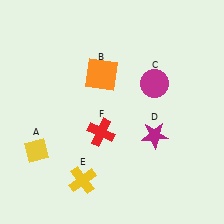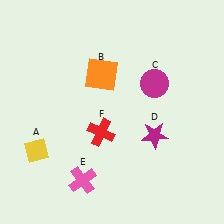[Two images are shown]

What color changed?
The cross (E) changed from yellow in Image 1 to pink in Image 2.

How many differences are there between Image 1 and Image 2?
There is 1 difference between the two images.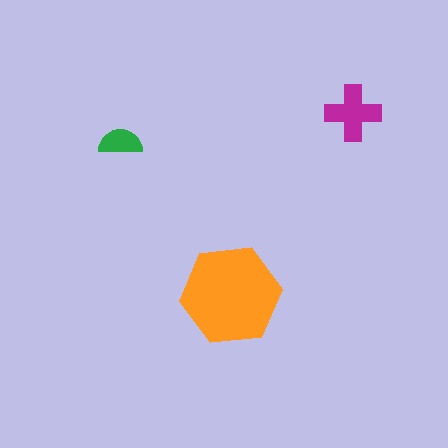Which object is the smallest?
The green semicircle.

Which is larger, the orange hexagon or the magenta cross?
The orange hexagon.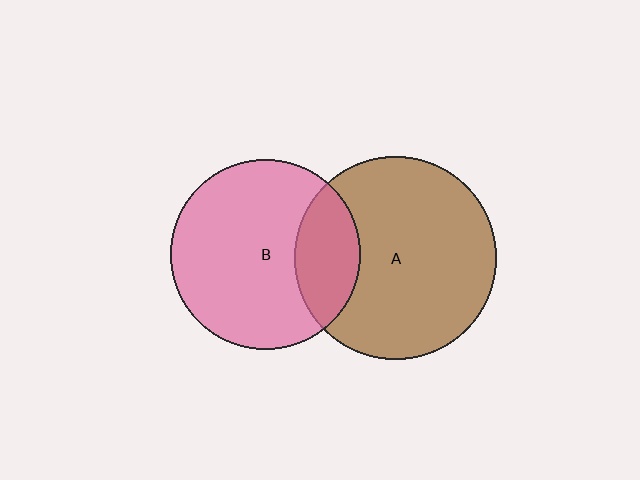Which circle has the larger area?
Circle A (brown).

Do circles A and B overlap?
Yes.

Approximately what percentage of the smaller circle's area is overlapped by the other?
Approximately 25%.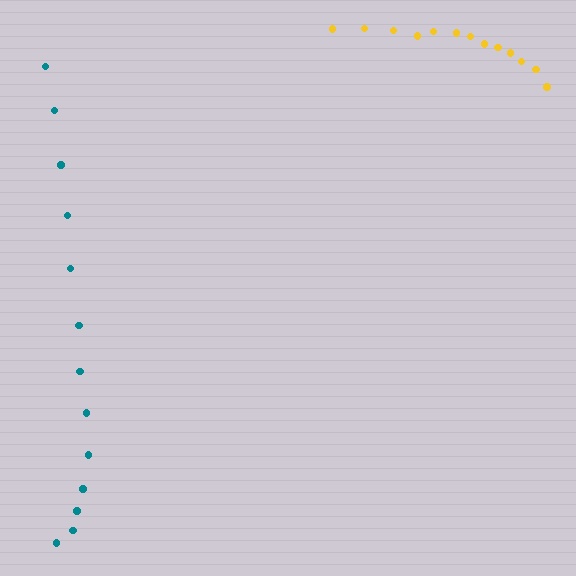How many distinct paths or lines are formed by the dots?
There are 2 distinct paths.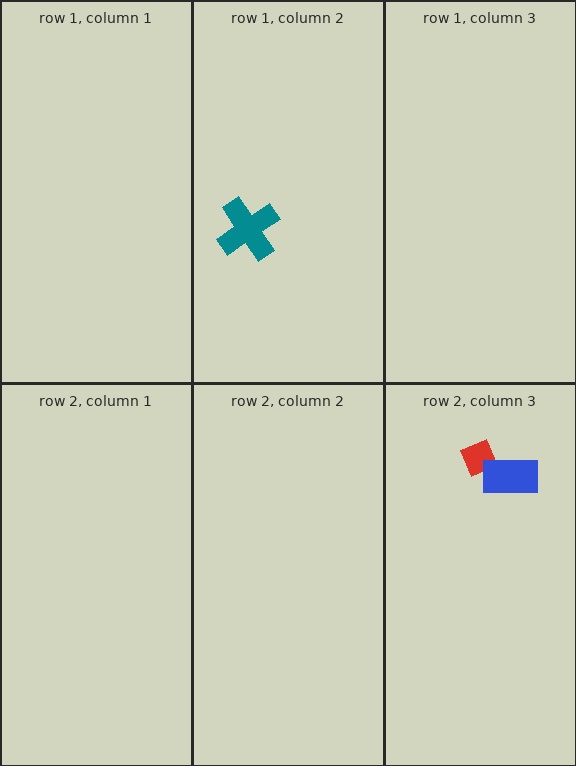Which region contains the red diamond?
The row 2, column 3 region.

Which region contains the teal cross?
The row 1, column 2 region.